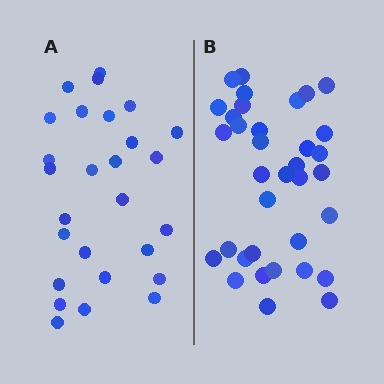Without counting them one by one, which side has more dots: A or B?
Region B (the right region) has more dots.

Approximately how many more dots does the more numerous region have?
Region B has roughly 8 or so more dots than region A.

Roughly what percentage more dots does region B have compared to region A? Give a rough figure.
About 30% more.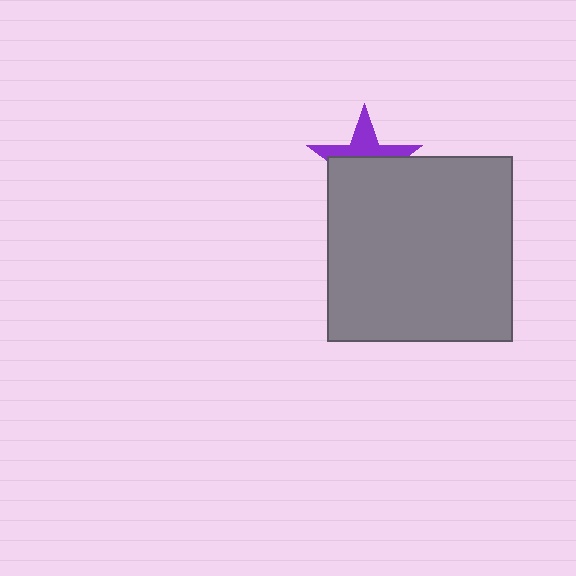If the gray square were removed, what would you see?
You would see the complete purple star.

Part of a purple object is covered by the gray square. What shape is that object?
It is a star.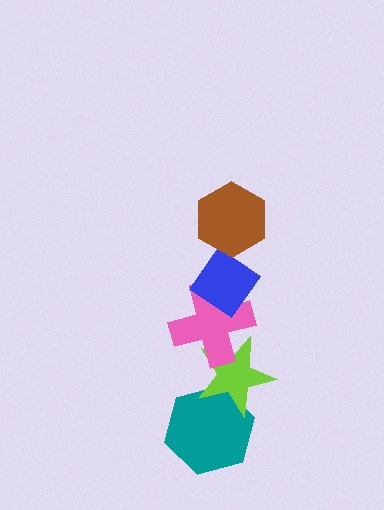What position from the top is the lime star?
The lime star is 4th from the top.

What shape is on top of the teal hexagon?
The lime star is on top of the teal hexagon.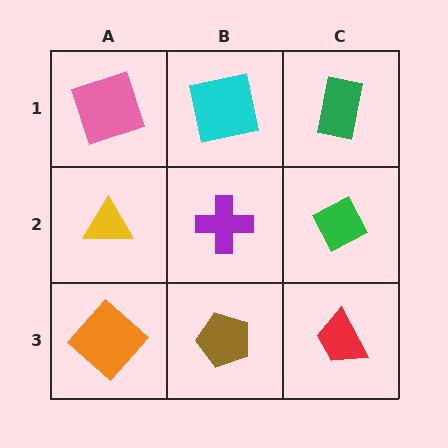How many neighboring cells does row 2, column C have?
3.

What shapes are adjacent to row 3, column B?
A purple cross (row 2, column B), an orange diamond (row 3, column A), a red trapezoid (row 3, column C).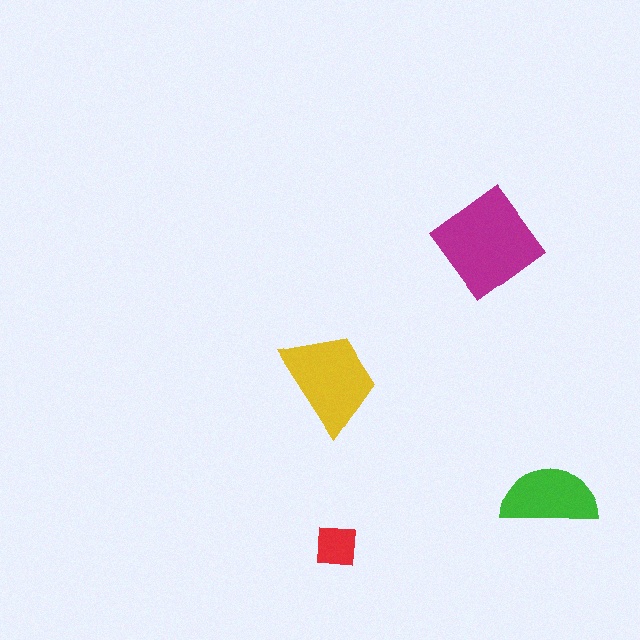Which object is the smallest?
The red square.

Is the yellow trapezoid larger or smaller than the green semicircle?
Larger.